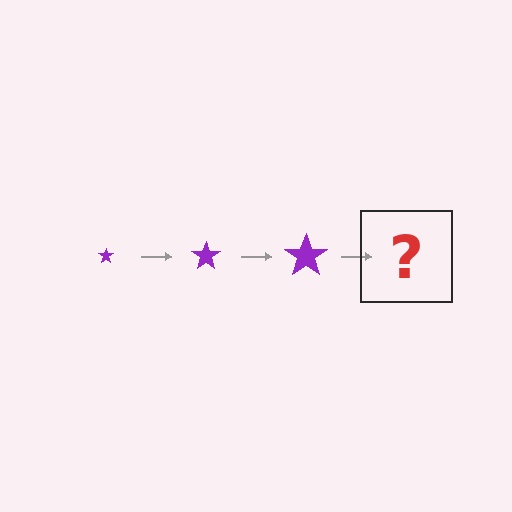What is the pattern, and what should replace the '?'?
The pattern is that the star gets progressively larger each step. The '?' should be a purple star, larger than the previous one.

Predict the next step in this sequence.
The next step is a purple star, larger than the previous one.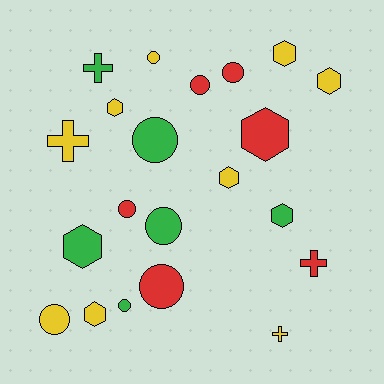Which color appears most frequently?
Yellow, with 9 objects.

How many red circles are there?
There are 4 red circles.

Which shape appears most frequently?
Circle, with 9 objects.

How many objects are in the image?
There are 21 objects.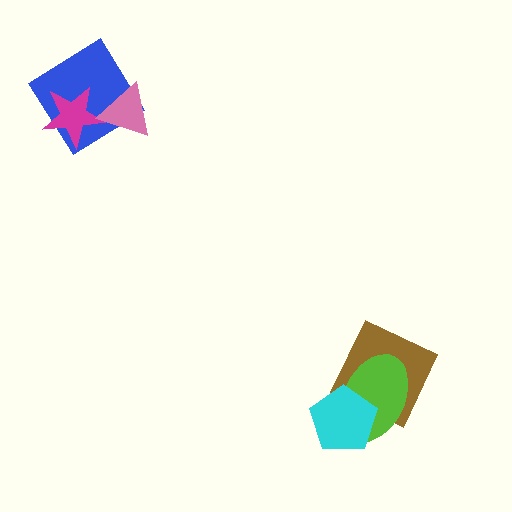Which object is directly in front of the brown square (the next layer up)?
The lime ellipse is directly in front of the brown square.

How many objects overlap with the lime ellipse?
2 objects overlap with the lime ellipse.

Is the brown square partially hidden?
Yes, it is partially covered by another shape.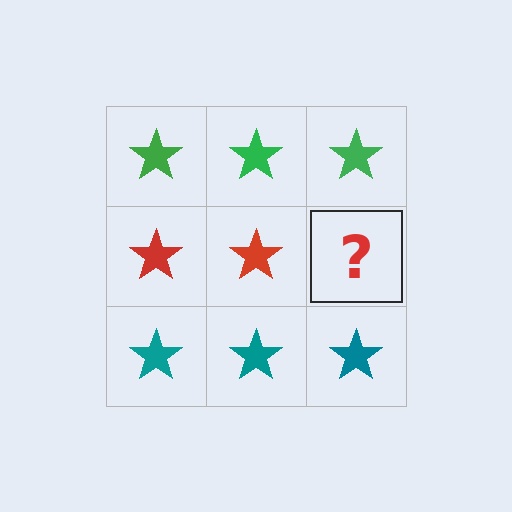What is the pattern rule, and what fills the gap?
The rule is that each row has a consistent color. The gap should be filled with a red star.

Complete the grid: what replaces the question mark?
The question mark should be replaced with a red star.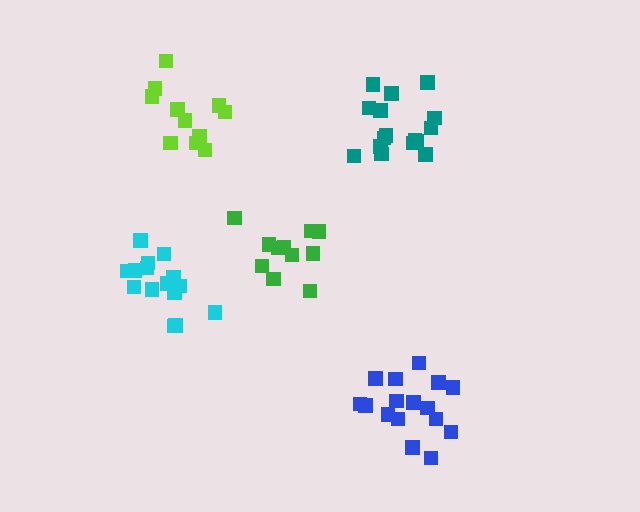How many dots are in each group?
Group 1: 16 dots, Group 2: 15 dots, Group 3: 11 dots, Group 4: 16 dots, Group 5: 11 dots (69 total).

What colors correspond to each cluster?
The clusters are colored: teal, cyan, lime, blue, green.